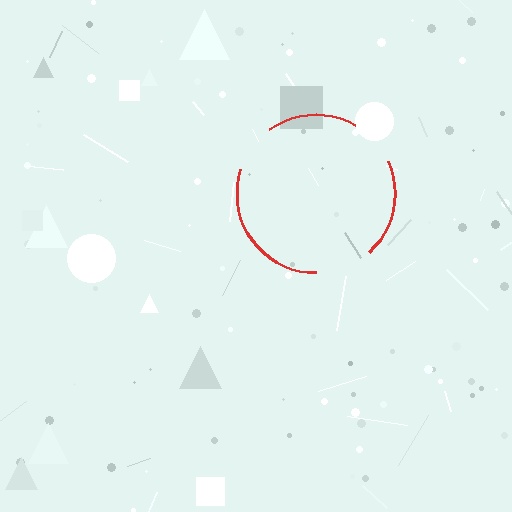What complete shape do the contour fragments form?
The contour fragments form a circle.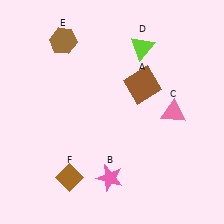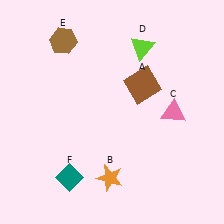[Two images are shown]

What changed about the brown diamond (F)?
In Image 1, F is brown. In Image 2, it changed to teal.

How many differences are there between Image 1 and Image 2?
There are 2 differences between the two images.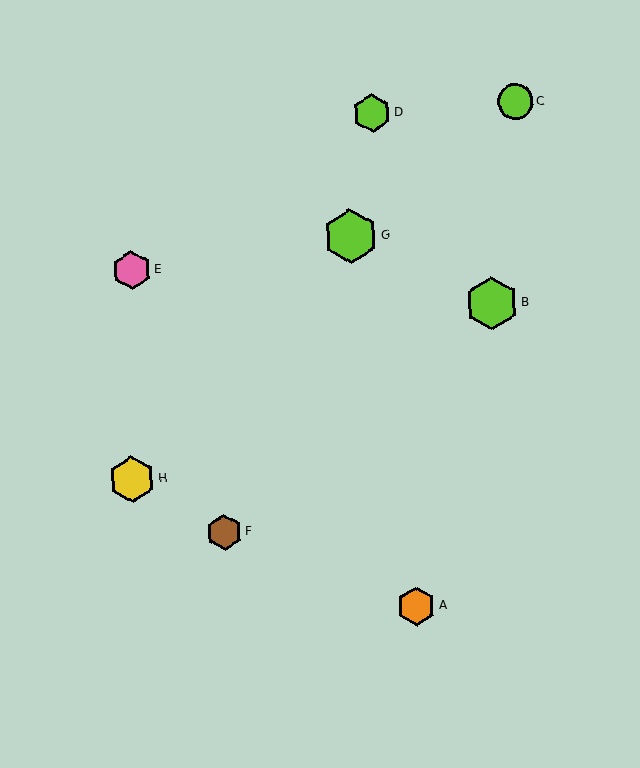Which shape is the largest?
The lime hexagon (labeled G) is the largest.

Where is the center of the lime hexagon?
The center of the lime hexagon is at (372, 113).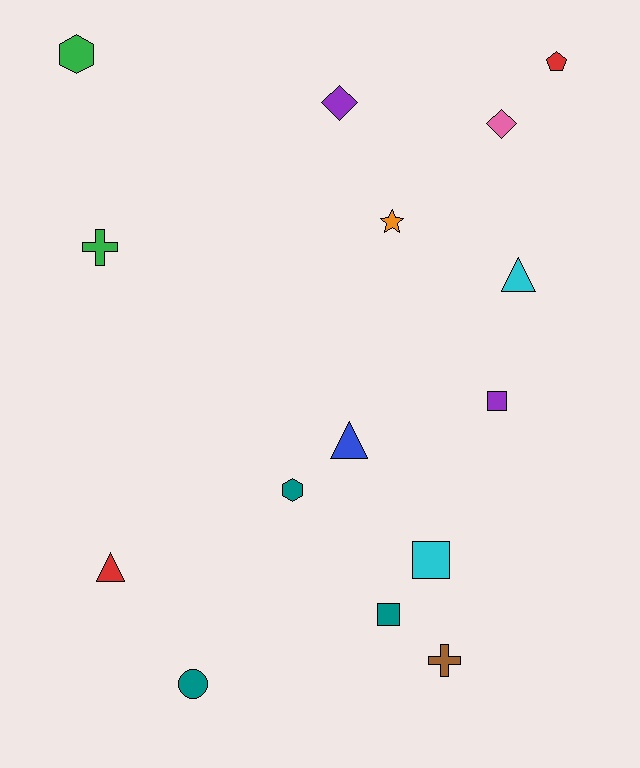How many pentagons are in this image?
There is 1 pentagon.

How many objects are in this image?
There are 15 objects.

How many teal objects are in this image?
There are 3 teal objects.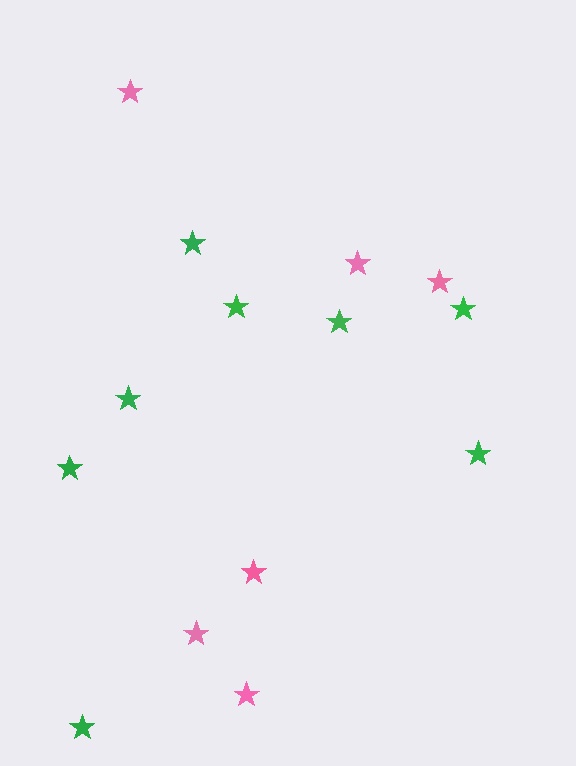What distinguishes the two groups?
There are 2 groups: one group of green stars (8) and one group of pink stars (6).